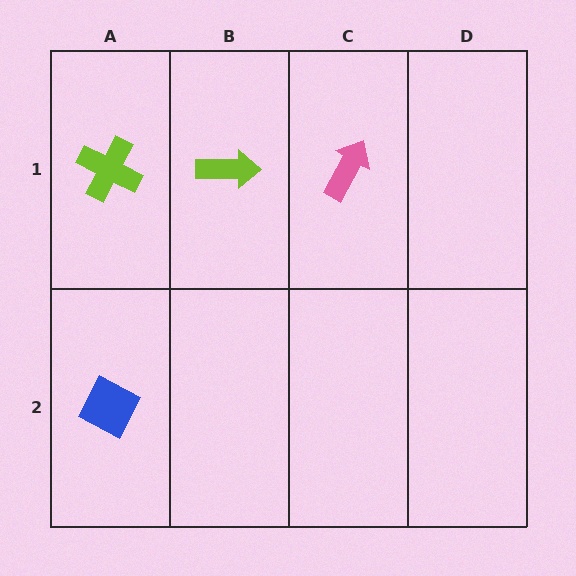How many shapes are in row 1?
3 shapes.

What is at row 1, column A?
A lime cross.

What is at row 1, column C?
A pink arrow.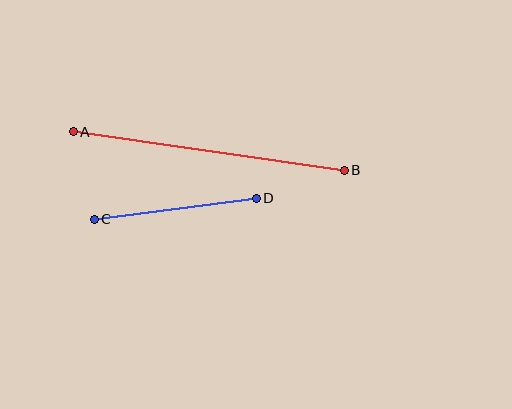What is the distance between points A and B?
The distance is approximately 273 pixels.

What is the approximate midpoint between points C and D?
The midpoint is at approximately (175, 209) pixels.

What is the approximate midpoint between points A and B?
The midpoint is at approximately (209, 151) pixels.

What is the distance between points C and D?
The distance is approximately 164 pixels.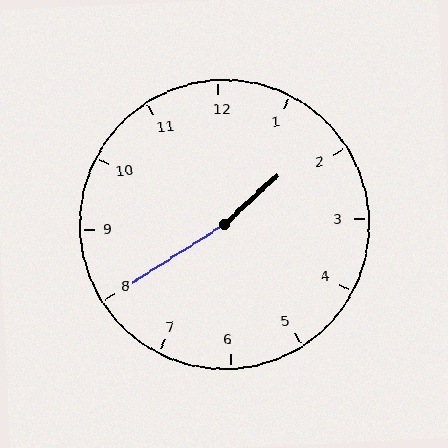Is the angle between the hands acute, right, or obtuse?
It is obtuse.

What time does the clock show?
1:40.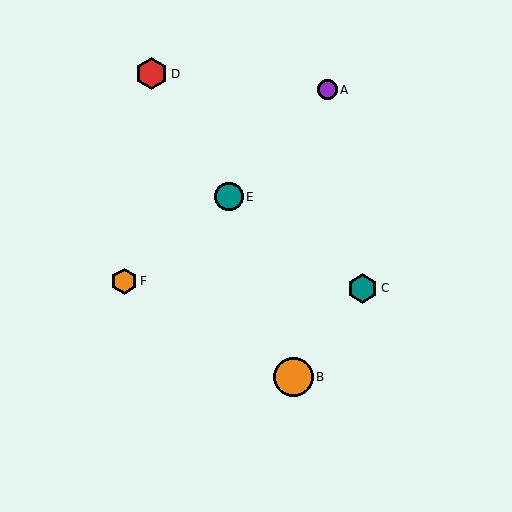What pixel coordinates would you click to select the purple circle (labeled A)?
Click at (327, 90) to select the purple circle A.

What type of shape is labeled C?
Shape C is a teal hexagon.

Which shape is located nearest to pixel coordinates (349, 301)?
The teal hexagon (labeled C) at (363, 288) is nearest to that location.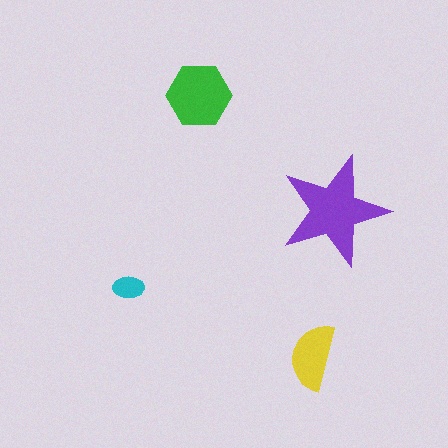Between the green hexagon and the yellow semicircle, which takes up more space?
The green hexagon.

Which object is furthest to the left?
The cyan ellipse is leftmost.